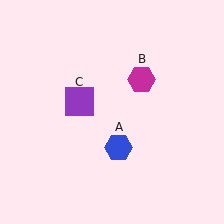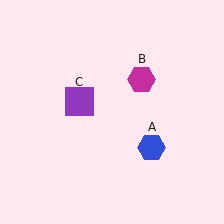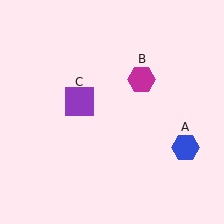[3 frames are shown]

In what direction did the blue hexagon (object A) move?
The blue hexagon (object A) moved right.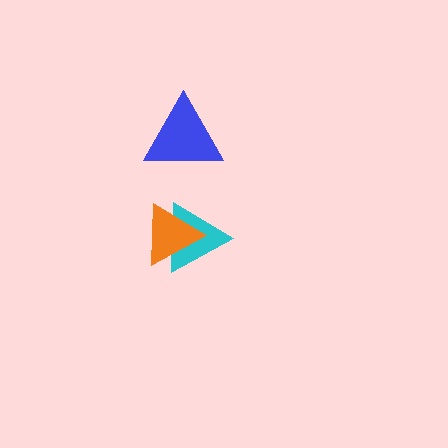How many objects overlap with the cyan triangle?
1 object overlaps with the cyan triangle.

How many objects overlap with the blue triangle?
0 objects overlap with the blue triangle.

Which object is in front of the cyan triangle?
The orange triangle is in front of the cyan triangle.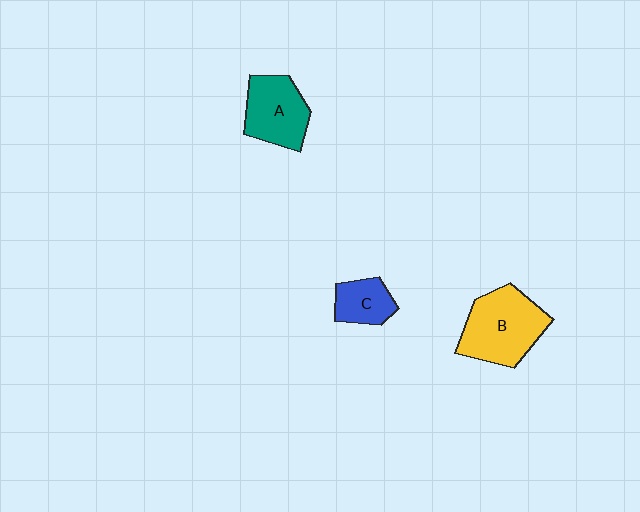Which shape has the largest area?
Shape B (yellow).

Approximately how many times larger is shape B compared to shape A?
Approximately 1.3 times.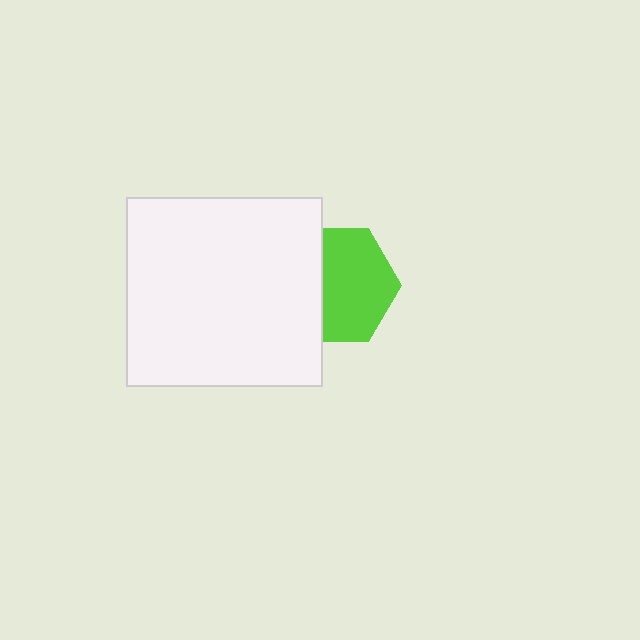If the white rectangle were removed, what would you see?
You would see the complete lime hexagon.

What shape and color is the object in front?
The object in front is a white rectangle.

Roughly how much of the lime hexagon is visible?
About half of it is visible (roughly 63%).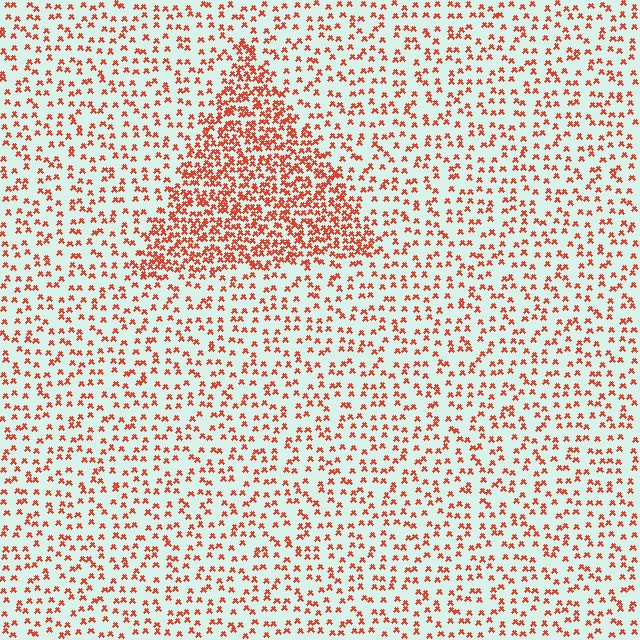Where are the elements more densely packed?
The elements are more densely packed inside the triangle boundary.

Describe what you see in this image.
The image contains small red elements arranged at two different densities. A triangle-shaped region is visible where the elements are more densely packed than the surrounding area.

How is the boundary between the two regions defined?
The boundary is defined by a change in element density (approximately 2.4x ratio). All elements are the same color, size, and shape.